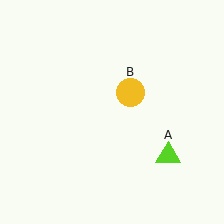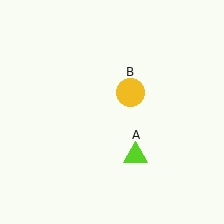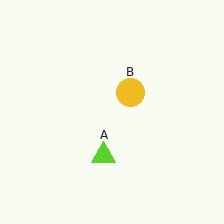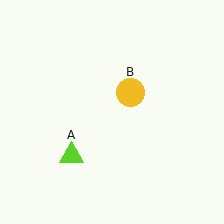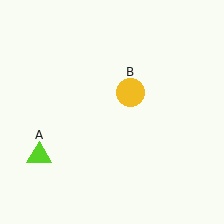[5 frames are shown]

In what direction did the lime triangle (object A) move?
The lime triangle (object A) moved left.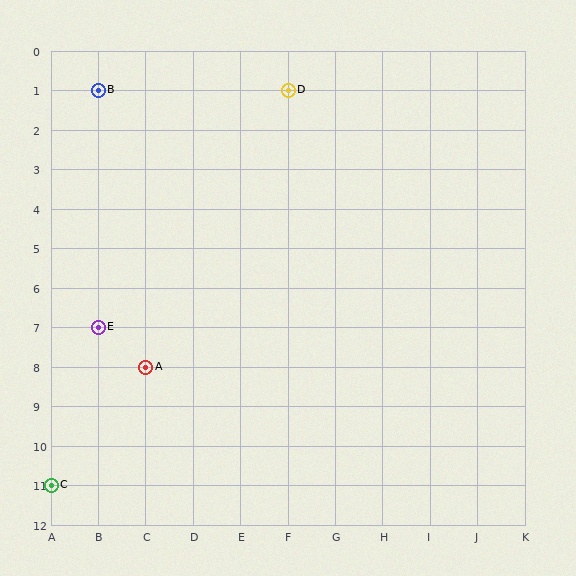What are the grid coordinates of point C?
Point C is at grid coordinates (A, 11).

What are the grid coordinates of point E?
Point E is at grid coordinates (B, 7).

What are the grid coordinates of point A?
Point A is at grid coordinates (C, 8).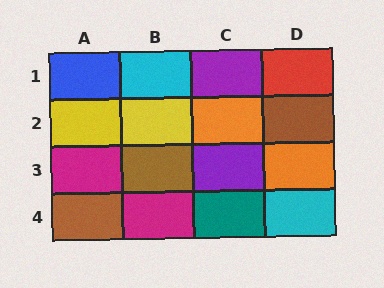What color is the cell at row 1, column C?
Purple.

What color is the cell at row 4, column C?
Teal.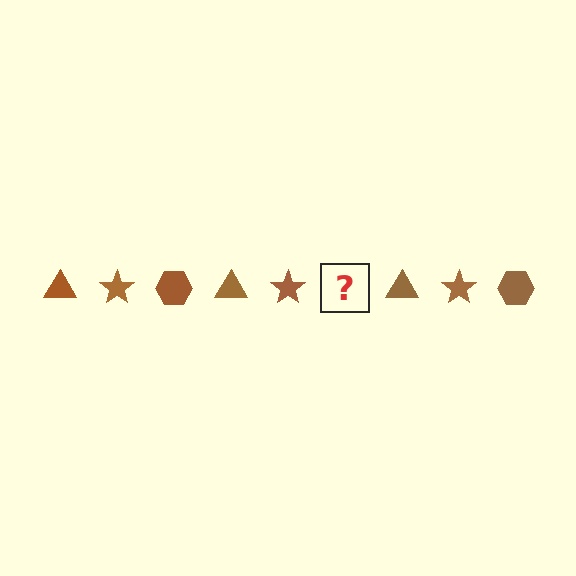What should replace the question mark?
The question mark should be replaced with a brown hexagon.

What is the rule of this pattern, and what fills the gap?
The rule is that the pattern cycles through triangle, star, hexagon shapes in brown. The gap should be filled with a brown hexagon.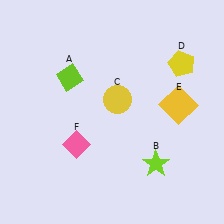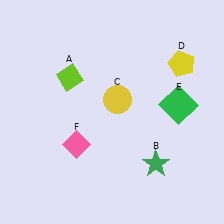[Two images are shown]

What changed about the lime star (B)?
In Image 1, B is lime. In Image 2, it changed to green.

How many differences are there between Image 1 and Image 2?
There are 2 differences between the two images.